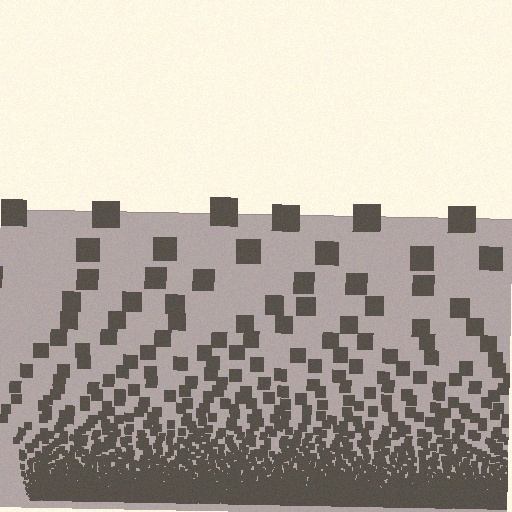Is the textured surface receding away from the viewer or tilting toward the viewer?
The surface appears to tilt toward the viewer. Texture elements get larger and sparser toward the top.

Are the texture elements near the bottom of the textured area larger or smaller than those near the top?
Smaller. The gradient is inverted — elements near the bottom are smaller and denser.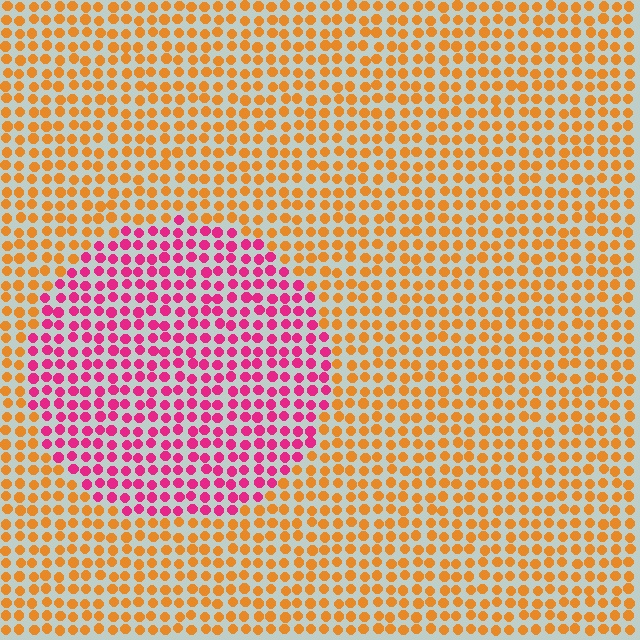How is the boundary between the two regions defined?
The boundary is defined purely by a slight shift in hue (about 61 degrees). Spacing, size, and orientation are identical on both sides.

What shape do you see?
I see a circle.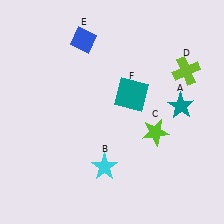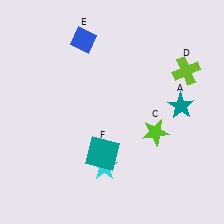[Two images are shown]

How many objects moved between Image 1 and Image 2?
1 object moved between the two images.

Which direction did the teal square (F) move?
The teal square (F) moved down.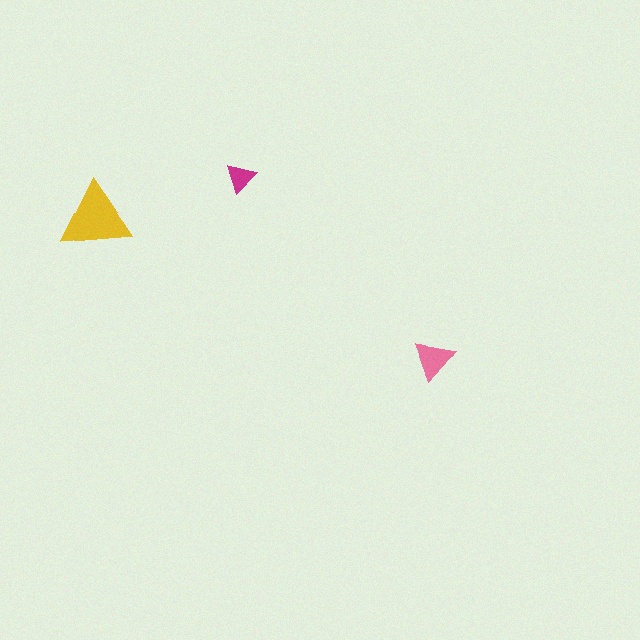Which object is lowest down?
The pink triangle is bottommost.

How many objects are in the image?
There are 3 objects in the image.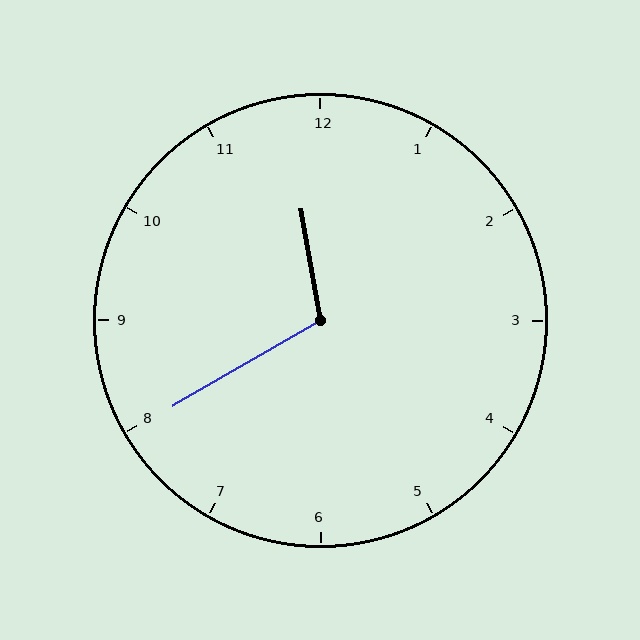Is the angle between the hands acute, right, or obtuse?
It is obtuse.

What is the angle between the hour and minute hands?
Approximately 110 degrees.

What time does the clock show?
11:40.